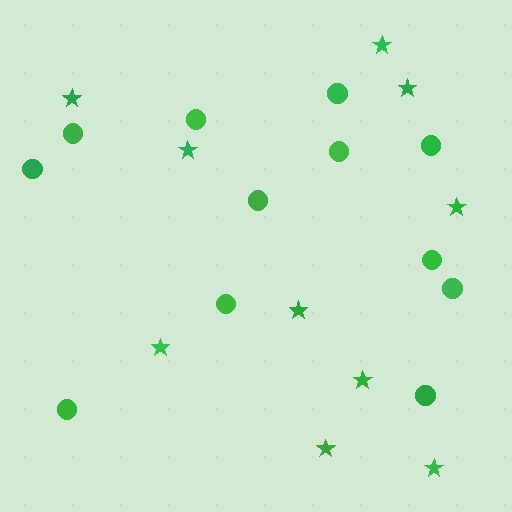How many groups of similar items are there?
There are 2 groups: one group of stars (10) and one group of circles (12).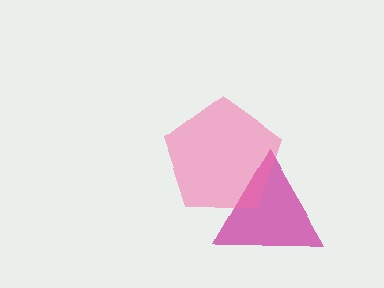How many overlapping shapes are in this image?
There are 2 overlapping shapes in the image.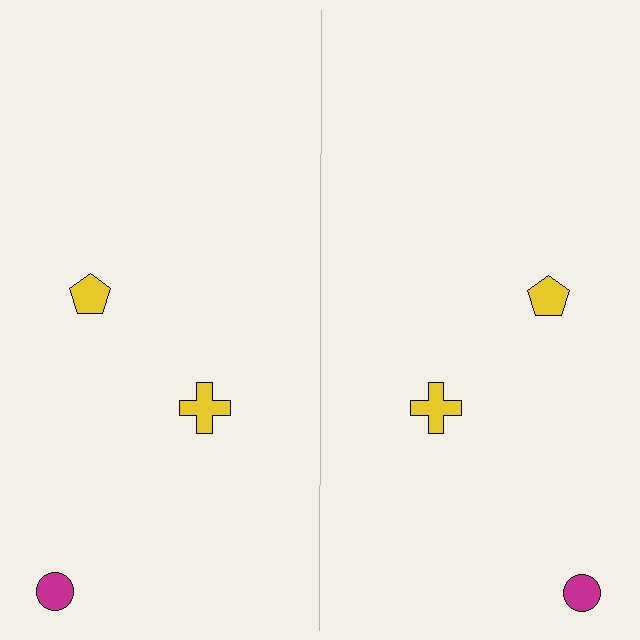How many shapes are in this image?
There are 6 shapes in this image.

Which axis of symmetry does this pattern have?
The pattern has a vertical axis of symmetry running through the center of the image.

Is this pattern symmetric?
Yes, this pattern has bilateral (reflection) symmetry.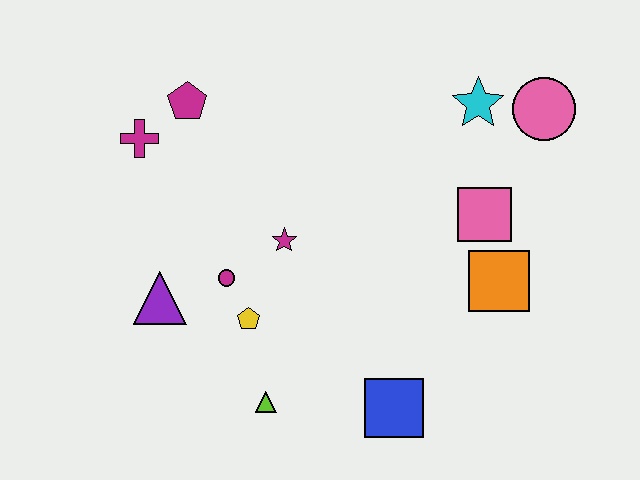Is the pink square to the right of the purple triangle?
Yes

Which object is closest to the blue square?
The lime triangle is closest to the blue square.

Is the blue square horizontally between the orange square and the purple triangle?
Yes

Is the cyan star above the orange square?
Yes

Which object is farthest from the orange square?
The magenta cross is farthest from the orange square.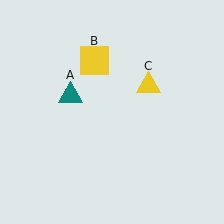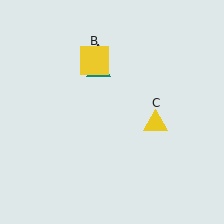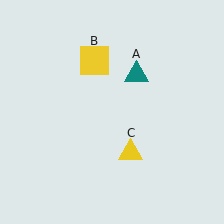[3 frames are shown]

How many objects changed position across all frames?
2 objects changed position: teal triangle (object A), yellow triangle (object C).